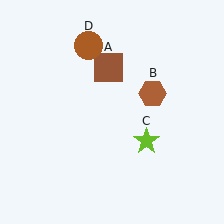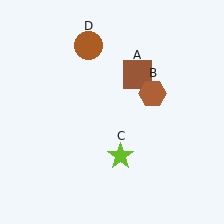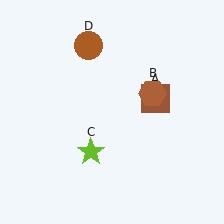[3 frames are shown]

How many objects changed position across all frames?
2 objects changed position: brown square (object A), lime star (object C).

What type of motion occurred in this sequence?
The brown square (object A), lime star (object C) rotated clockwise around the center of the scene.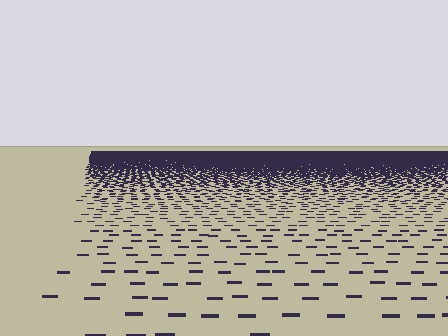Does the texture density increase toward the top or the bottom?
Density increases toward the top.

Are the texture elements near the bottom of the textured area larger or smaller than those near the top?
Larger. Near the bottom, elements are closer to the viewer and appear at a bigger on-screen size.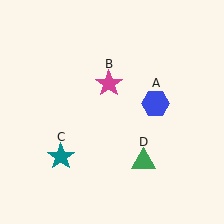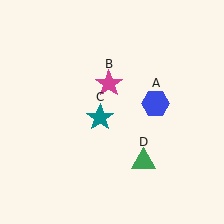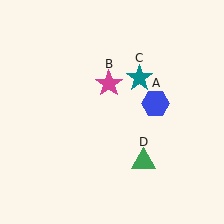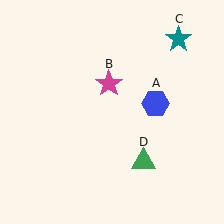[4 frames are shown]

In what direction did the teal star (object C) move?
The teal star (object C) moved up and to the right.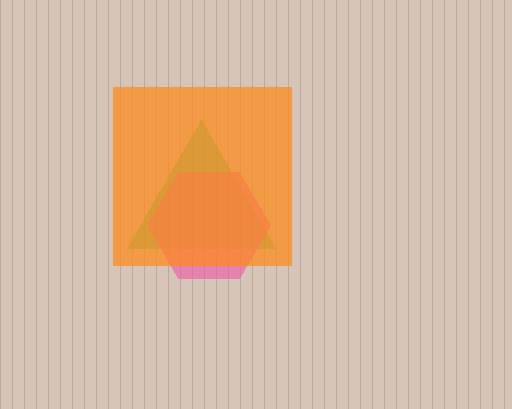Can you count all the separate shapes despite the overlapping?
Yes, there are 3 separate shapes.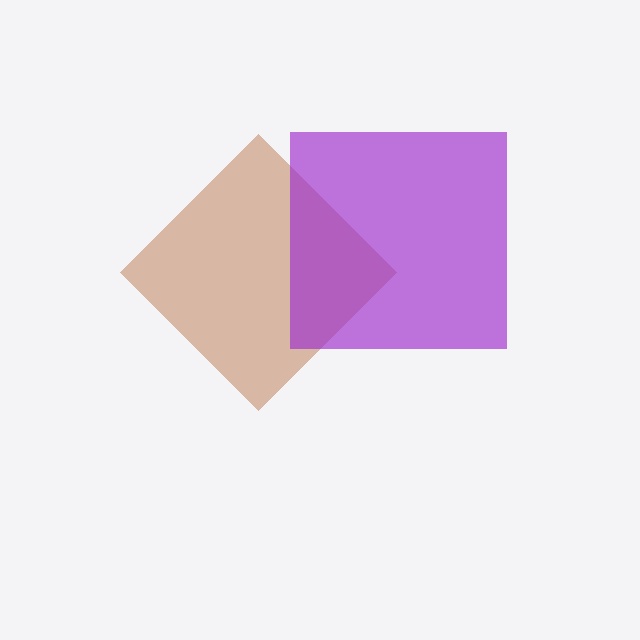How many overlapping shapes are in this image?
There are 2 overlapping shapes in the image.